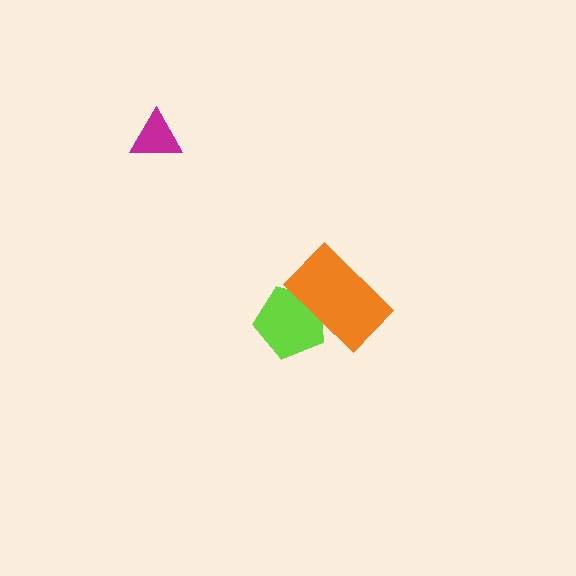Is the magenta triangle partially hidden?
No, no other shape covers it.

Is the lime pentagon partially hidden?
Yes, it is partially covered by another shape.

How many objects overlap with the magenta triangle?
0 objects overlap with the magenta triangle.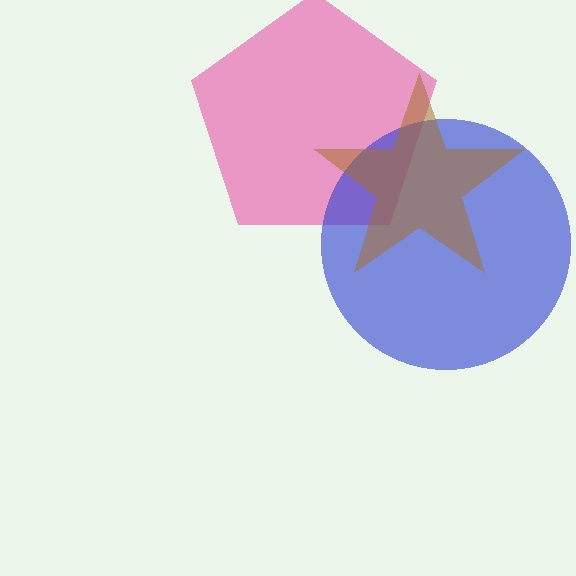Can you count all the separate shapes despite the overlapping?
Yes, there are 3 separate shapes.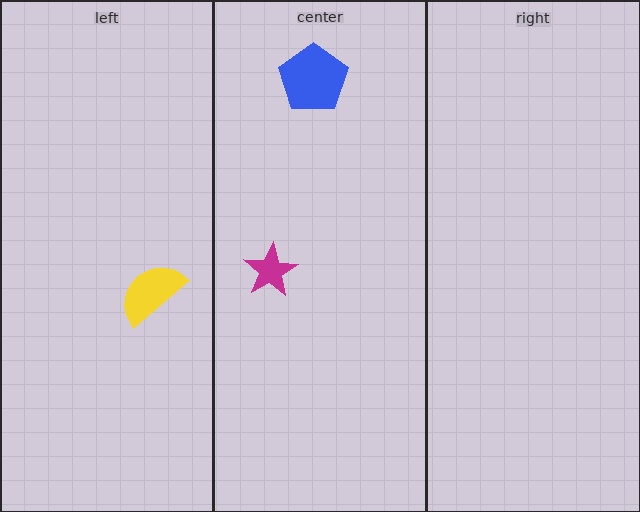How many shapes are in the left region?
1.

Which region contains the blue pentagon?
The center region.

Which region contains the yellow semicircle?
The left region.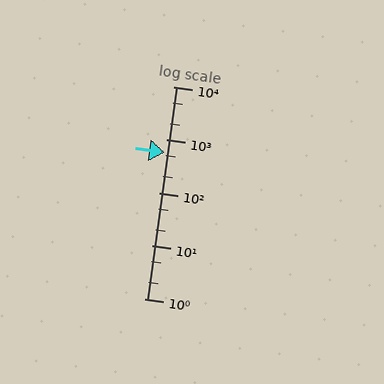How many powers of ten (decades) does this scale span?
The scale spans 4 decades, from 1 to 10000.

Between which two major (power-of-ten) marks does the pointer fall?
The pointer is between 100 and 1000.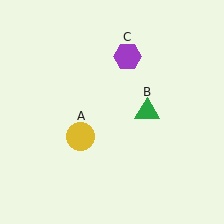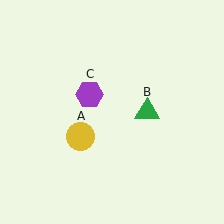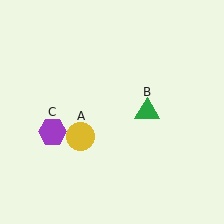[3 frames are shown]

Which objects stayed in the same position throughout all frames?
Yellow circle (object A) and green triangle (object B) remained stationary.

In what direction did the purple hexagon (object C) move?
The purple hexagon (object C) moved down and to the left.